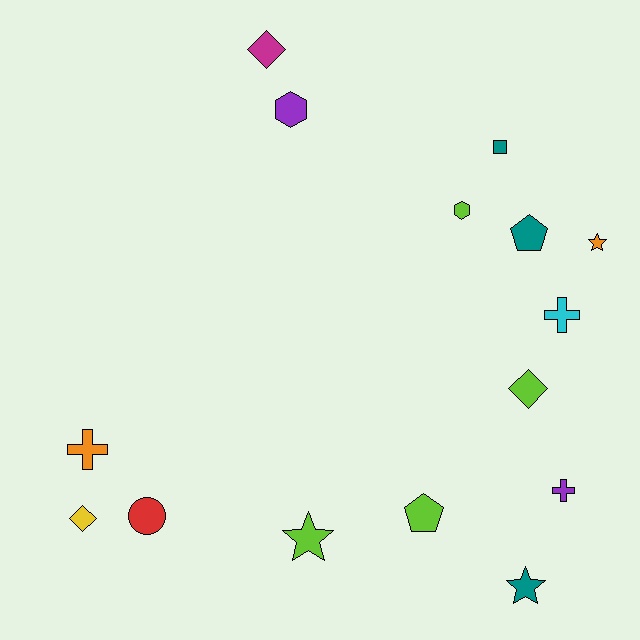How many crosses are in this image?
There are 3 crosses.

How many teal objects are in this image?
There are 3 teal objects.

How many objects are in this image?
There are 15 objects.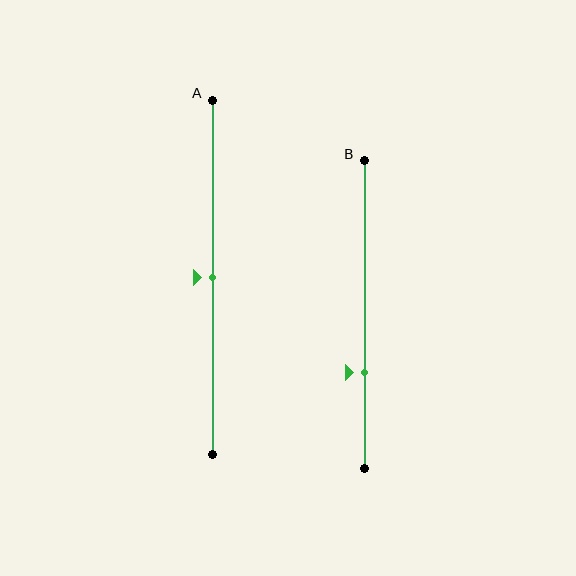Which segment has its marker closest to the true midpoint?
Segment A has its marker closest to the true midpoint.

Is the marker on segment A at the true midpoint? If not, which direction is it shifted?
Yes, the marker on segment A is at the true midpoint.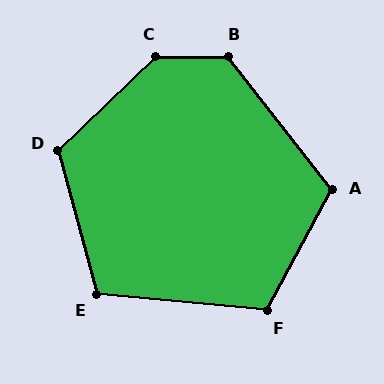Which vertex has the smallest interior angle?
E, at approximately 110 degrees.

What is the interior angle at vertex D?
Approximately 119 degrees (obtuse).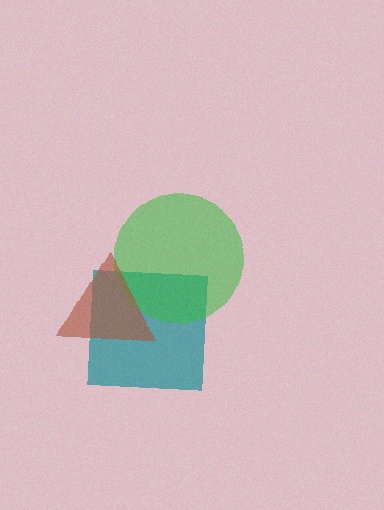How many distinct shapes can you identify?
There are 3 distinct shapes: a teal square, a green circle, a brown triangle.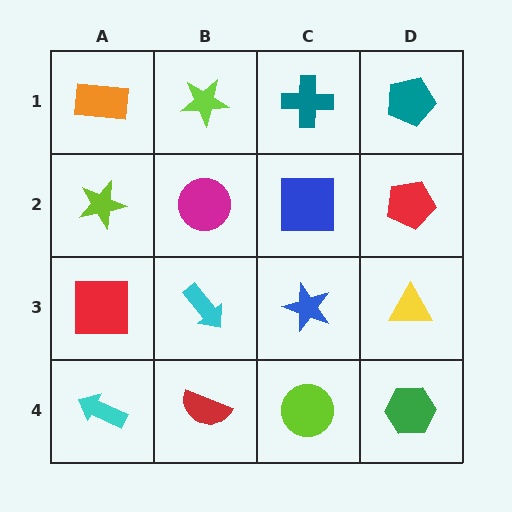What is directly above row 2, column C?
A teal cross.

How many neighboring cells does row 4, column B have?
3.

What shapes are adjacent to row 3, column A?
A lime star (row 2, column A), a cyan arrow (row 4, column A), a cyan arrow (row 3, column B).